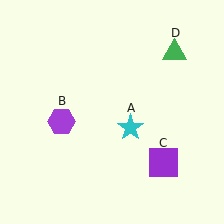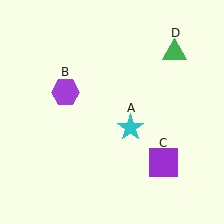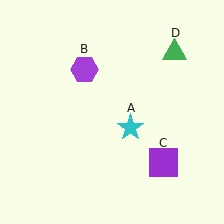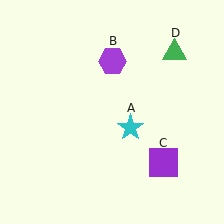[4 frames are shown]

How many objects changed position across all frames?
1 object changed position: purple hexagon (object B).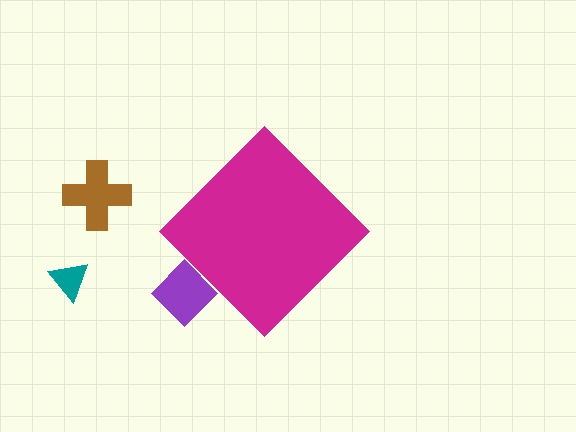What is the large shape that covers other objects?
A magenta diamond.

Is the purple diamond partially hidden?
Yes, the purple diamond is partially hidden behind the magenta diamond.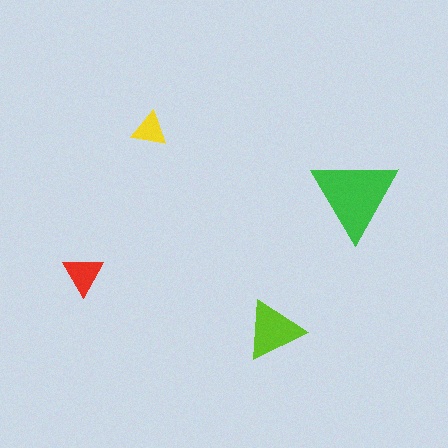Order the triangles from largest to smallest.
the green one, the lime one, the red one, the yellow one.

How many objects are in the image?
There are 4 objects in the image.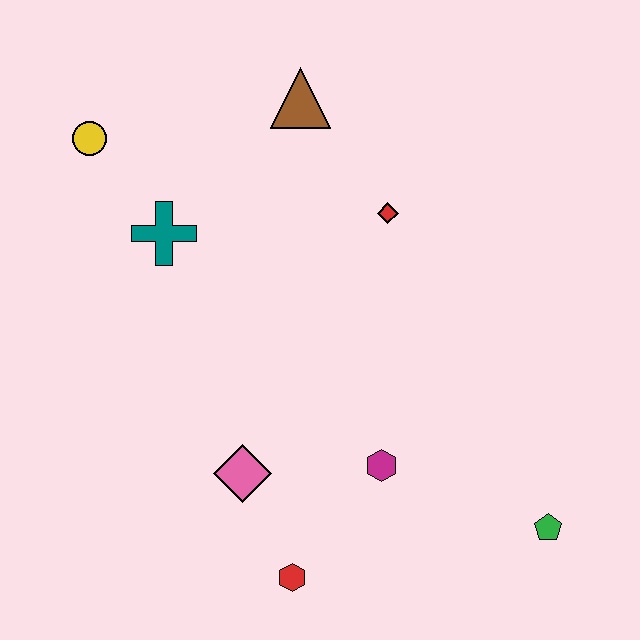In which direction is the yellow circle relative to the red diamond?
The yellow circle is to the left of the red diamond.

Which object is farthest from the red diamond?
The red hexagon is farthest from the red diamond.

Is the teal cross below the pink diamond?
No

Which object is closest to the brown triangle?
The red diamond is closest to the brown triangle.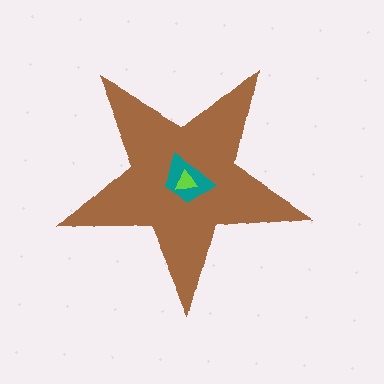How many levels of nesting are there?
3.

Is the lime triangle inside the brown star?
Yes.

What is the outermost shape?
The brown star.